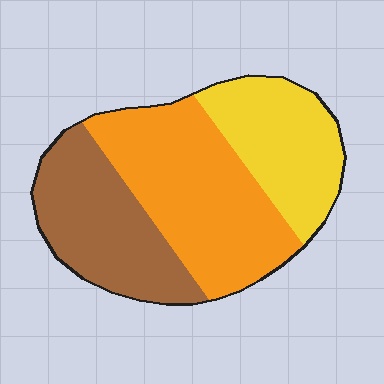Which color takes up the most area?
Orange, at roughly 40%.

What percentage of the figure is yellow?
Yellow covers 27% of the figure.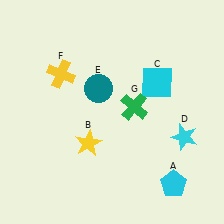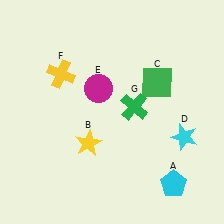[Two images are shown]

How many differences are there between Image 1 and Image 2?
There are 2 differences between the two images.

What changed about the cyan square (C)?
In Image 1, C is cyan. In Image 2, it changed to green.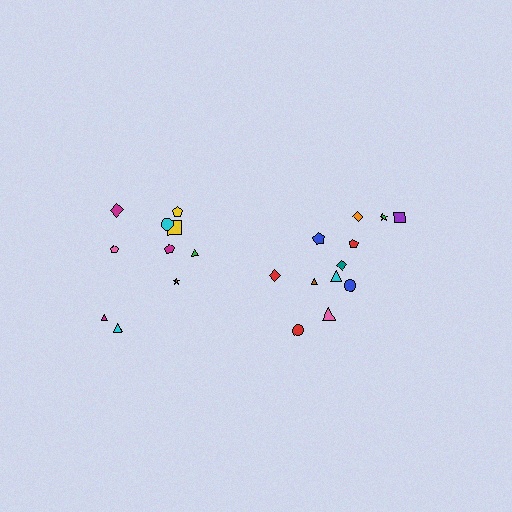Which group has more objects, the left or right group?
The right group.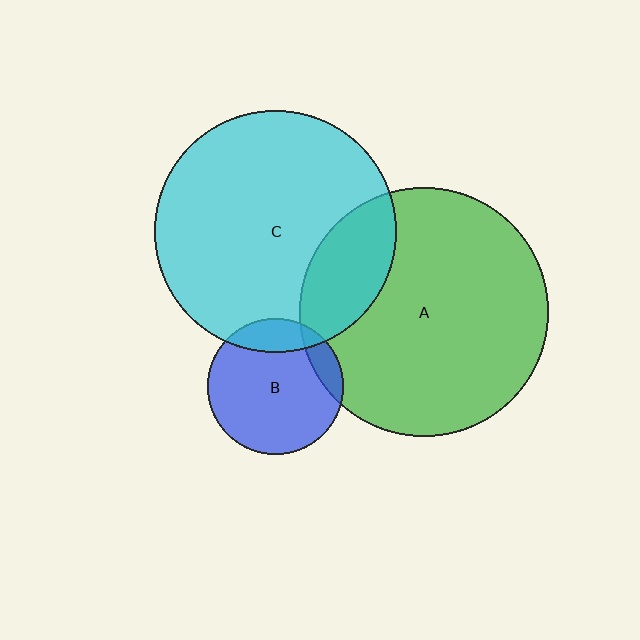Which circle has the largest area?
Circle A (green).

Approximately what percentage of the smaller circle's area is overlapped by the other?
Approximately 10%.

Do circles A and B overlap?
Yes.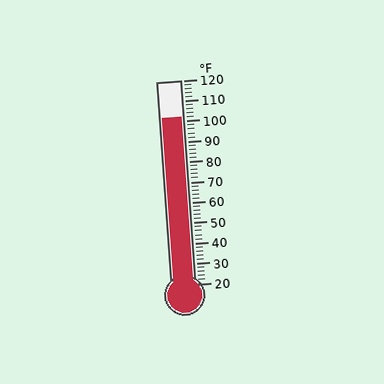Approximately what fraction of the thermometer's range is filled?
The thermometer is filled to approximately 80% of its range.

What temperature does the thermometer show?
The thermometer shows approximately 102°F.